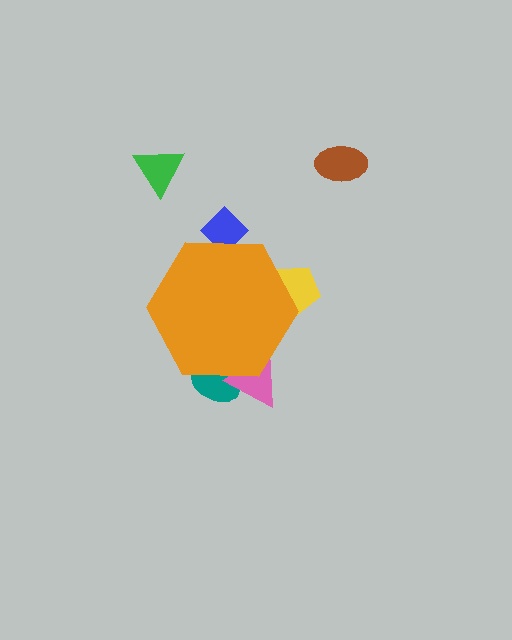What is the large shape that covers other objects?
An orange hexagon.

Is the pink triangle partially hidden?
Yes, the pink triangle is partially hidden behind the orange hexagon.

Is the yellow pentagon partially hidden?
Yes, the yellow pentagon is partially hidden behind the orange hexagon.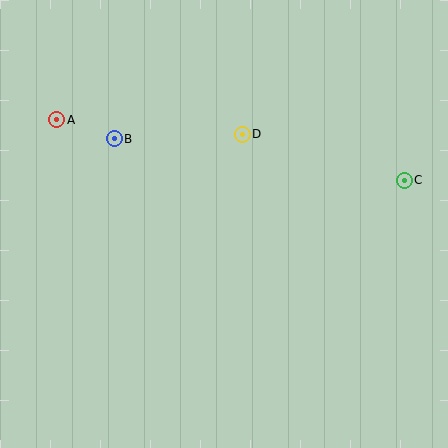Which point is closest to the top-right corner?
Point C is closest to the top-right corner.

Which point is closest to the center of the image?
Point D at (242, 134) is closest to the center.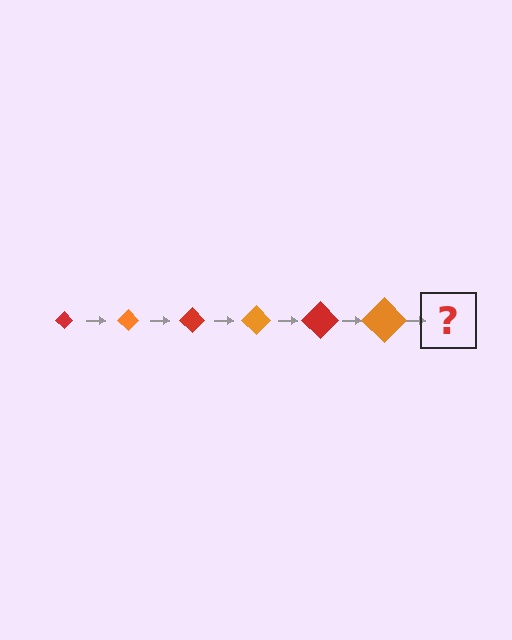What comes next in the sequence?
The next element should be a red diamond, larger than the previous one.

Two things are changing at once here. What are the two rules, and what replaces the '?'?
The two rules are that the diamond grows larger each step and the color cycles through red and orange. The '?' should be a red diamond, larger than the previous one.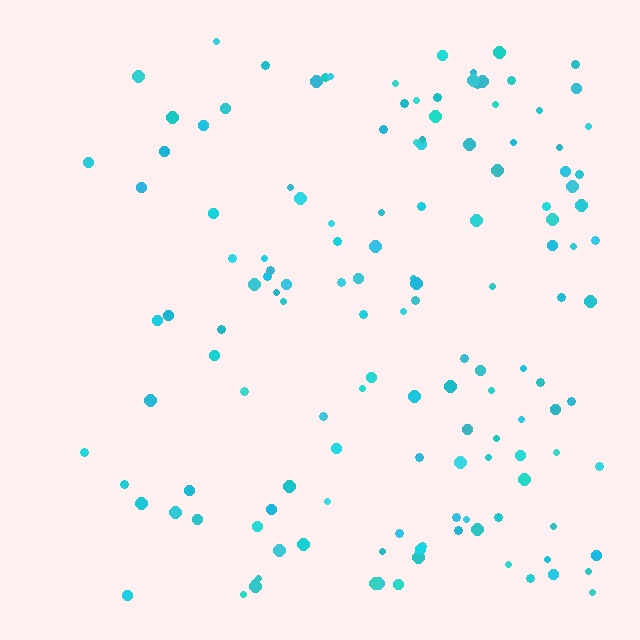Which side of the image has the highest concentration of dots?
The right.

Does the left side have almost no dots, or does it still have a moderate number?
Still a moderate number, just noticeably fewer than the right.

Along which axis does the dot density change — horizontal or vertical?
Horizontal.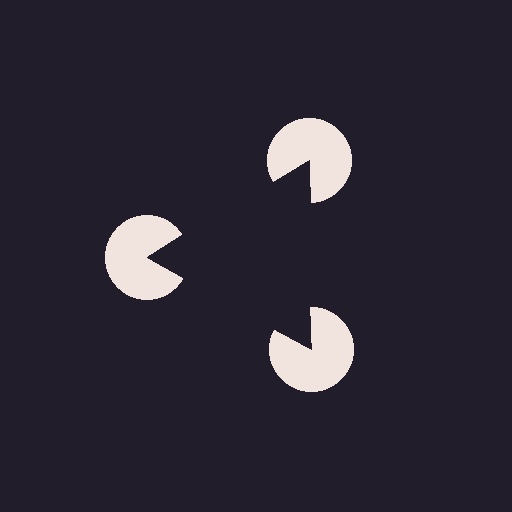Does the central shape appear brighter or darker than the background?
It typically appears slightly darker than the background, even though no actual brightness change is drawn.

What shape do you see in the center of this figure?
An illusory triangle — its edges are inferred from the aligned wedge cuts in the pac-man discs, not physically drawn.